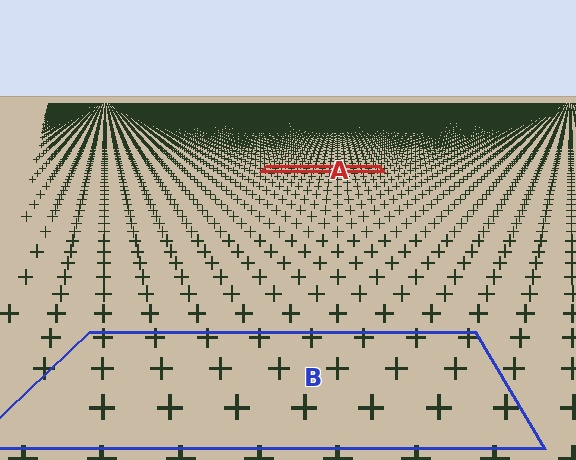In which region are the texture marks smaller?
The texture marks are smaller in region A, because it is farther away.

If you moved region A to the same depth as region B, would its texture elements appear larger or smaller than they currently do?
They would appear larger. At a closer depth, the same texture elements are projected at a bigger on-screen size.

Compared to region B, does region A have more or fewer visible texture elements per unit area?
Region A has more texture elements per unit area — they are packed more densely because it is farther away.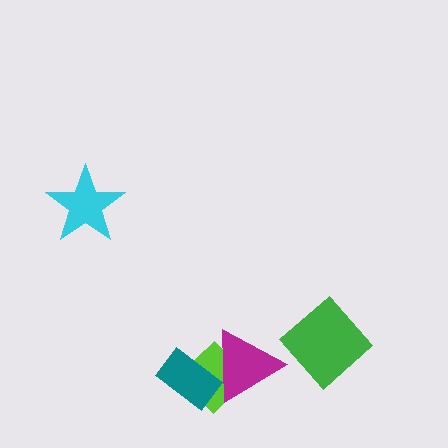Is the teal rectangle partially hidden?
Yes, it is partially covered by another shape.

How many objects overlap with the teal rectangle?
2 objects overlap with the teal rectangle.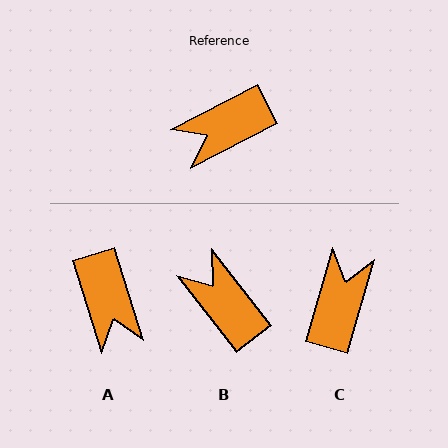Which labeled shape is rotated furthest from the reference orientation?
C, about 133 degrees away.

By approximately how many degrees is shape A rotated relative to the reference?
Approximately 80 degrees counter-clockwise.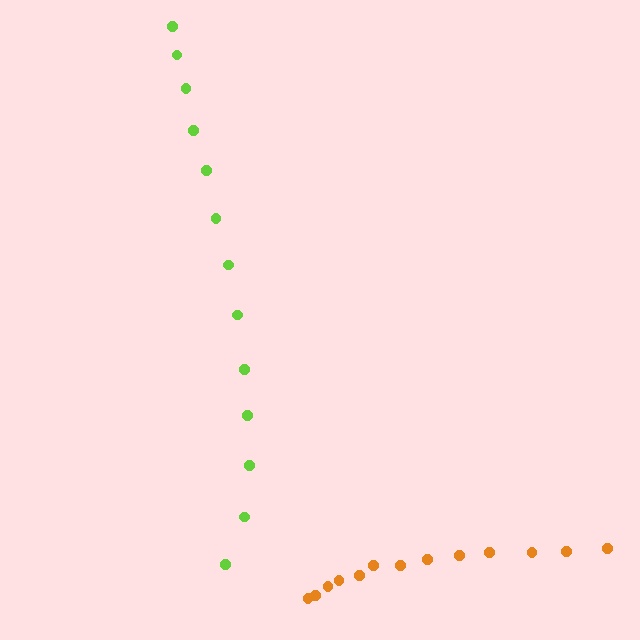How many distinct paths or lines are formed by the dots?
There are 2 distinct paths.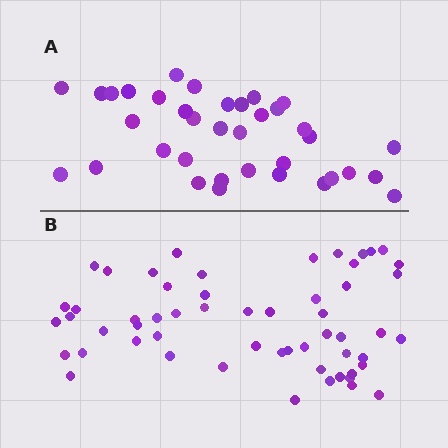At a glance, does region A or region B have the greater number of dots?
Region B (the bottom region) has more dots.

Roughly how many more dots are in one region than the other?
Region B has approximately 20 more dots than region A.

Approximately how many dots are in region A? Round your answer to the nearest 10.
About 40 dots. (The exact count is 36, which rounds to 40.)